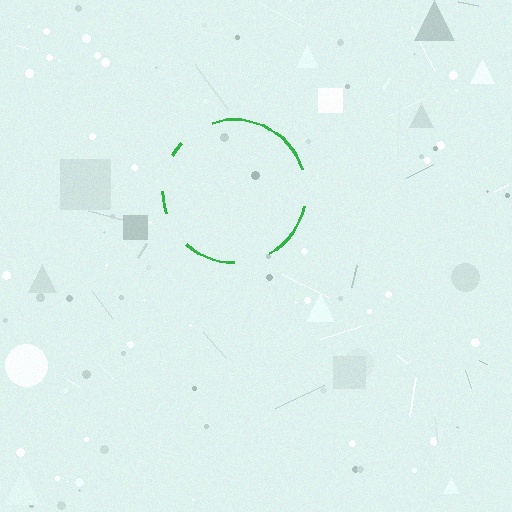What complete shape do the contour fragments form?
The contour fragments form a circle.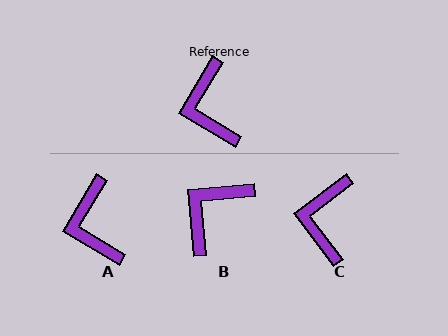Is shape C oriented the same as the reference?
No, it is off by about 22 degrees.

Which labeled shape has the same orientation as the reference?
A.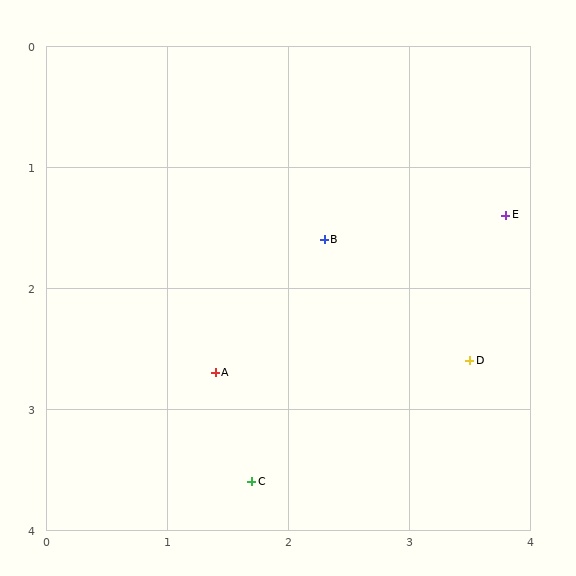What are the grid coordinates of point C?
Point C is at approximately (1.7, 3.6).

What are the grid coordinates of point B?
Point B is at approximately (2.3, 1.6).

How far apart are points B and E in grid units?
Points B and E are about 1.5 grid units apart.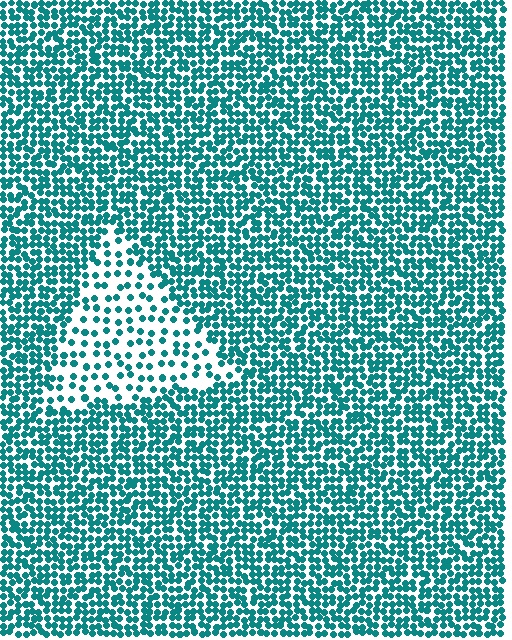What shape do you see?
I see a triangle.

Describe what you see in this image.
The image contains small teal elements arranged at two different densities. A triangle-shaped region is visible where the elements are less densely packed than the surrounding area.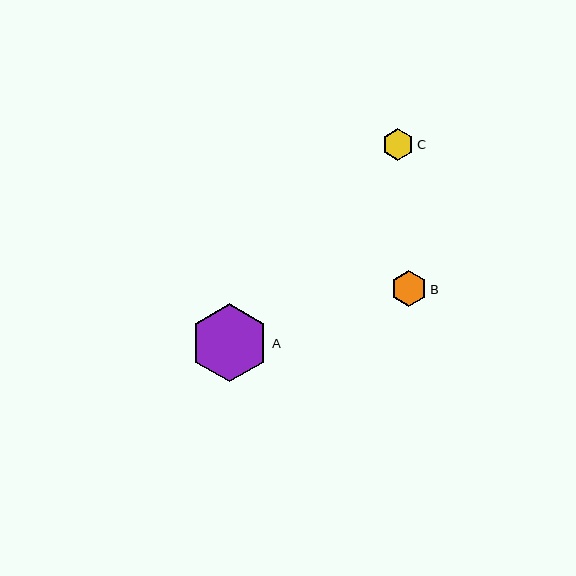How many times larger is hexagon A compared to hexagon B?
Hexagon A is approximately 2.2 times the size of hexagon B.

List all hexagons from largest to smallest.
From largest to smallest: A, B, C.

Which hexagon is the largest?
Hexagon A is the largest with a size of approximately 78 pixels.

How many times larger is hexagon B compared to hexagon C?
Hexagon B is approximately 1.1 times the size of hexagon C.